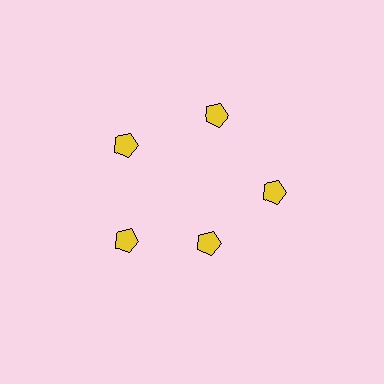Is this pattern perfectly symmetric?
No. The 5 yellow pentagons are arranged in a ring, but one element near the 5 o'clock position is pulled inward toward the center, breaking the 5-fold rotational symmetry.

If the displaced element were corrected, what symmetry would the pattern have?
It would have 5-fold rotational symmetry — the pattern would map onto itself every 72 degrees.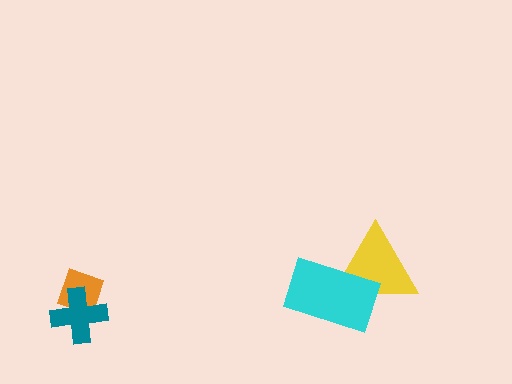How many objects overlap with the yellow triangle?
1 object overlaps with the yellow triangle.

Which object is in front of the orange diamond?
The teal cross is in front of the orange diamond.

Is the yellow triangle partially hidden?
Yes, it is partially covered by another shape.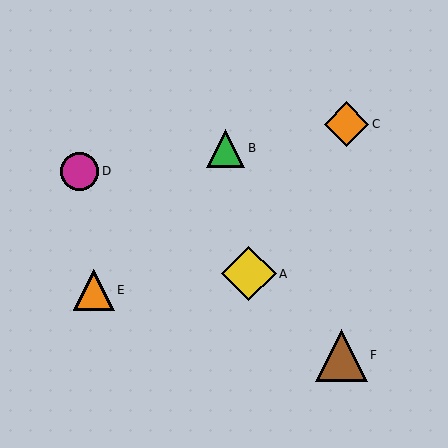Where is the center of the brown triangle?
The center of the brown triangle is at (341, 355).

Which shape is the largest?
The yellow diamond (labeled A) is the largest.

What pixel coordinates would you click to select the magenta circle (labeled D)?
Click at (80, 171) to select the magenta circle D.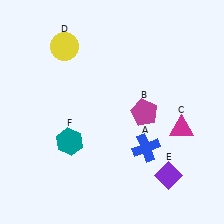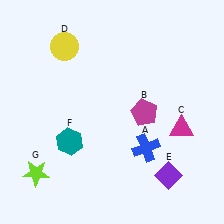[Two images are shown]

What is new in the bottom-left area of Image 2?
A lime star (G) was added in the bottom-left area of Image 2.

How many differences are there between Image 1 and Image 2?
There is 1 difference between the two images.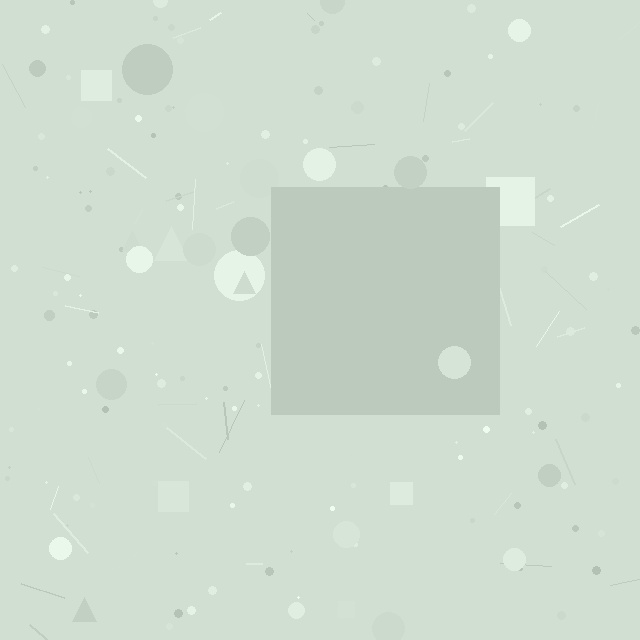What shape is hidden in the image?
A square is hidden in the image.